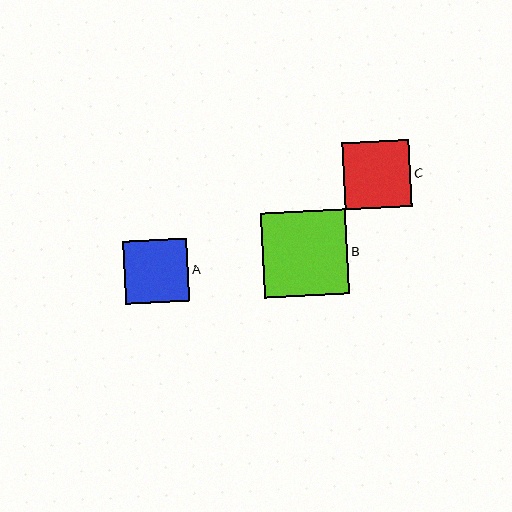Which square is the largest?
Square B is the largest with a size of approximately 85 pixels.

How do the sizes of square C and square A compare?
Square C and square A are approximately the same size.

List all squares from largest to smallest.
From largest to smallest: B, C, A.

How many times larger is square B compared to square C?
Square B is approximately 1.3 times the size of square C.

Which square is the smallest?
Square A is the smallest with a size of approximately 64 pixels.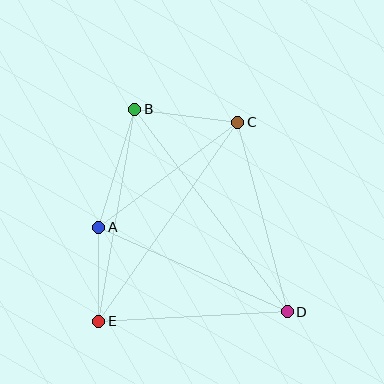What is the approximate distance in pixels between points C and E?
The distance between C and E is approximately 243 pixels.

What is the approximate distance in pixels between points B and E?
The distance between B and E is approximately 215 pixels.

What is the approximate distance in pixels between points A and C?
The distance between A and C is approximately 175 pixels.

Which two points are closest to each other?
Points A and E are closest to each other.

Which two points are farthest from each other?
Points B and D are farthest from each other.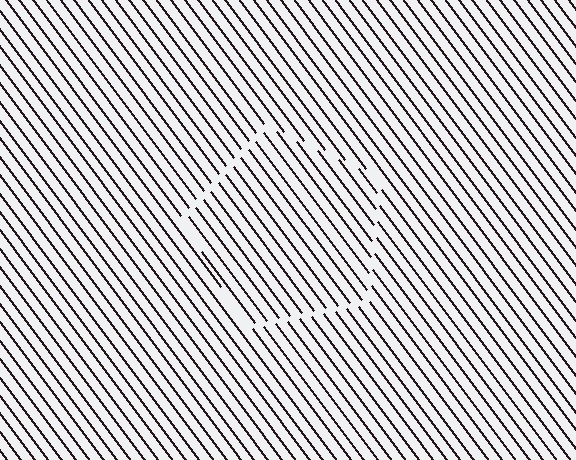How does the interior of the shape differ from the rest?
The interior of the shape contains the same grating, shifted by half a period — the contour is defined by the phase discontinuity where line-ends from the inner and outer gratings abut.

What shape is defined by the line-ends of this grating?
An illusory pentagon. The interior of the shape contains the same grating, shifted by half a period — the contour is defined by the phase discontinuity where line-ends from the inner and outer gratings abut.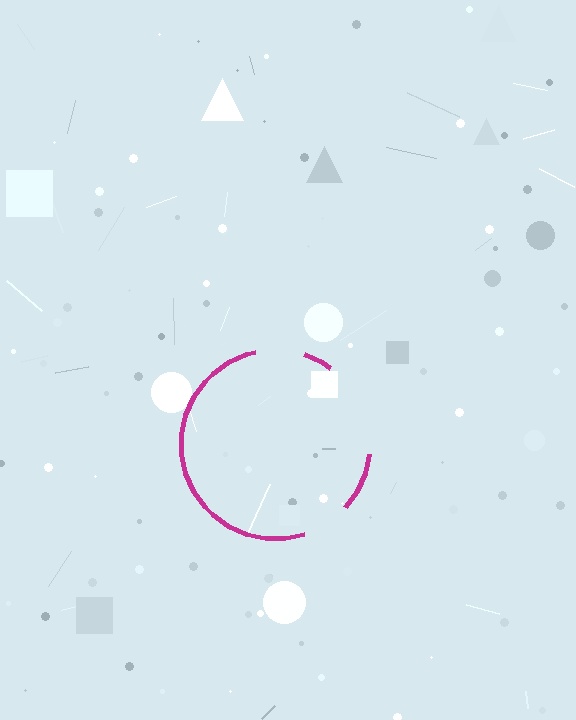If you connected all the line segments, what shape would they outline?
They would outline a circle.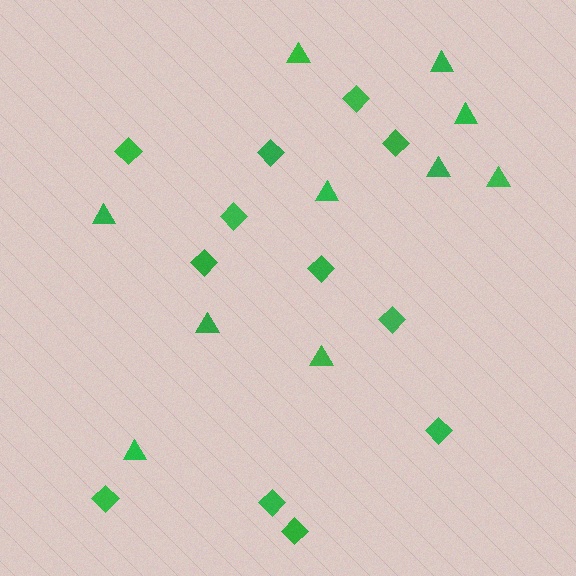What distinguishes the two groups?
There are 2 groups: one group of diamonds (12) and one group of triangles (10).